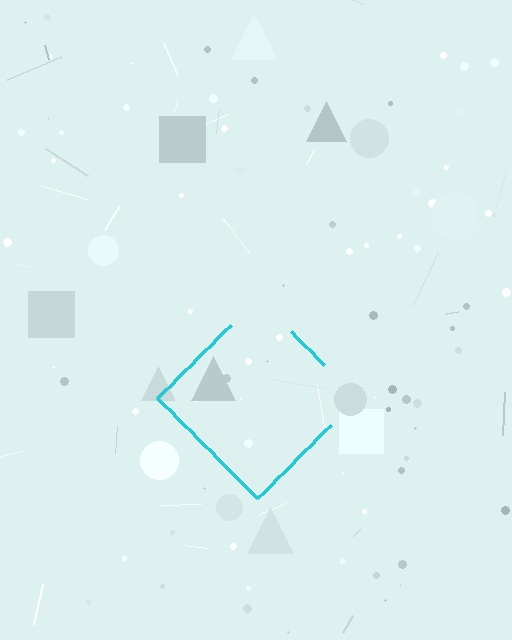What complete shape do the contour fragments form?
The contour fragments form a diamond.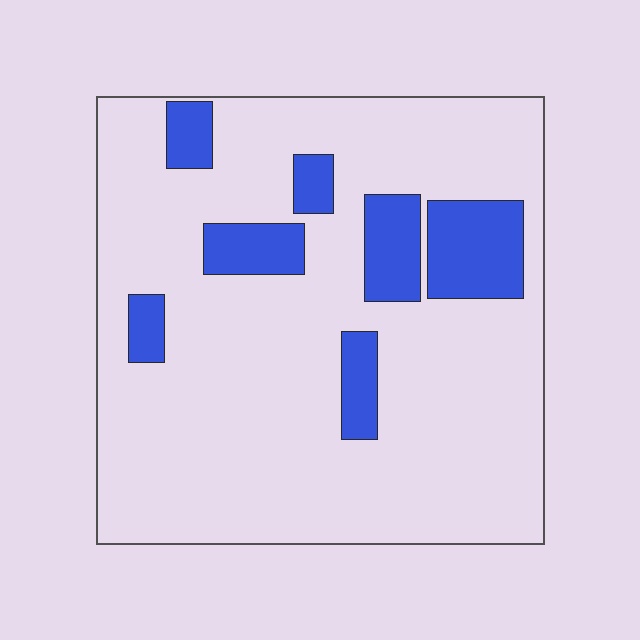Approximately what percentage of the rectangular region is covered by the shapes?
Approximately 15%.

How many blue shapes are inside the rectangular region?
7.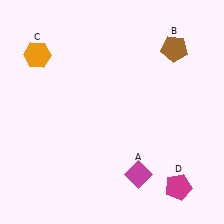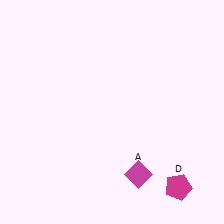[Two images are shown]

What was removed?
The brown pentagon (B), the orange hexagon (C) were removed in Image 2.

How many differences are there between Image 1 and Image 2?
There are 2 differences between the two images.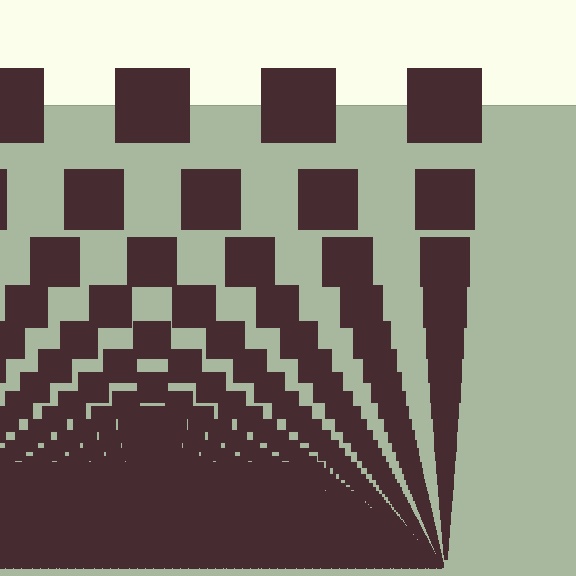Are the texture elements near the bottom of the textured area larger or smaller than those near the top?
Smaller. The gradient is inverted — elements near the bottom are smaller and denser.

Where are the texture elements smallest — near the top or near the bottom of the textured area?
Near the bottom.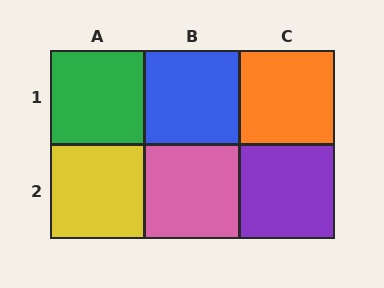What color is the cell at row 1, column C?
Orange.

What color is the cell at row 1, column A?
Green.